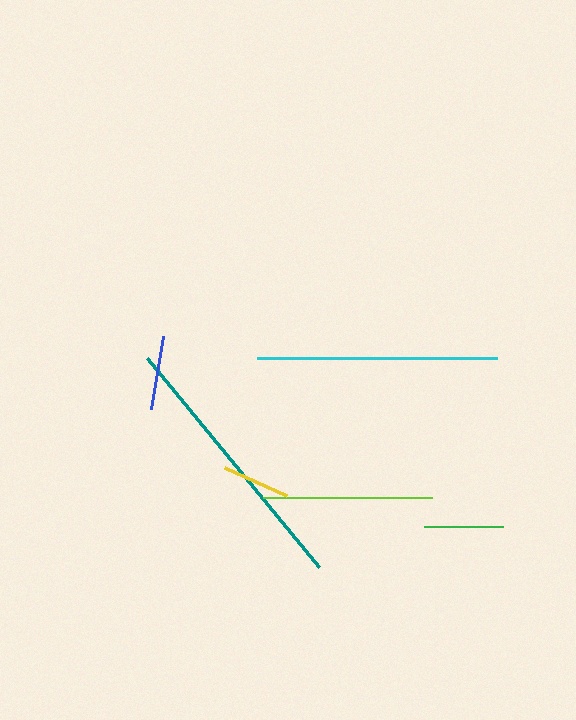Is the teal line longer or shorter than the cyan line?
The teal line is longer than the cyan line.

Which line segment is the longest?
The teal line is the longest at approximately 270 pixels.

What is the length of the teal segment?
The teal segment is approximately 270 pixels long.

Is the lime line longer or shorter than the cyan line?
The cyan line is longer than the lime line.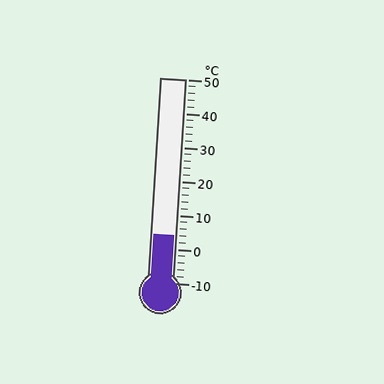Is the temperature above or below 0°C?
The temperature is above 0°C.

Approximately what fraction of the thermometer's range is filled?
The thermometer is filled to approximately 25% of its range.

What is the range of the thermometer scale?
The thermometer scale ranges from -10°C to 50°C.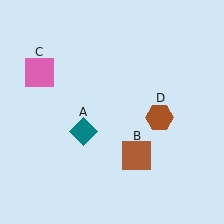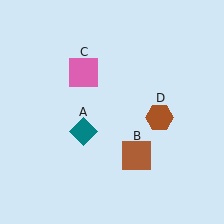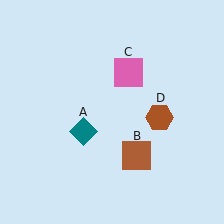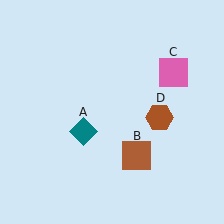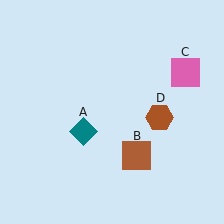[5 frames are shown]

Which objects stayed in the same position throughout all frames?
Teal diamond (object A) and brown square (object B) and brown hexagon (object D) remained stationary.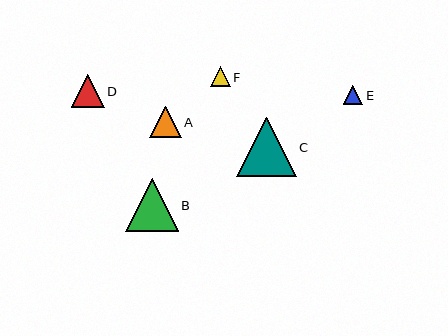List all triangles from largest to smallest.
From largest to smallest: C, B, D, A, E, F.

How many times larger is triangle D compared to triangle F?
Triangle D is approximately 1.7 times the size of triangle F.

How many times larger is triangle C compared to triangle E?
Triangle C is approximately 3.1 times the size of triangle E.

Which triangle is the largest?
Triangle C is the largest with a size of approximately 60 pixels.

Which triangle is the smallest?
Triangle F is the smallest with a size of approximately 19 pixels.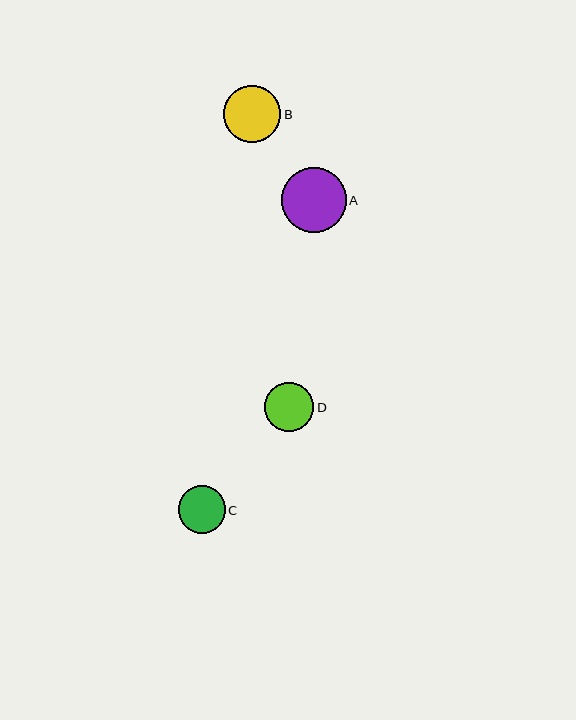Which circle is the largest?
Circle A is the largest with a size of approximately 65 pixels.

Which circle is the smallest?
Circle C is the smallest with a size of approximately 47 pixels.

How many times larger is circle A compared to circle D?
Circle A is approximately 1.3 times the size of circle D.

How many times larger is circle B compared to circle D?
Circle B is approximately 1.2 times the size of circle D.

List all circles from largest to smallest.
From largest to smallest: A, B, D, C.